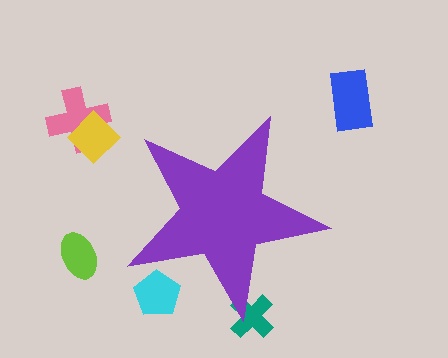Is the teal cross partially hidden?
Yes, the teal cross is partially hidden behind the purple star.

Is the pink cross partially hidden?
No, the pink cross is fully visible.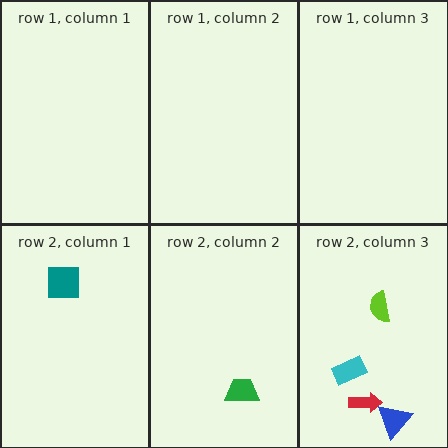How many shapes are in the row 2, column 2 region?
1.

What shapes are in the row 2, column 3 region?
The cyan rectangle, the blue triangle, the lime semicircle, the red arrow.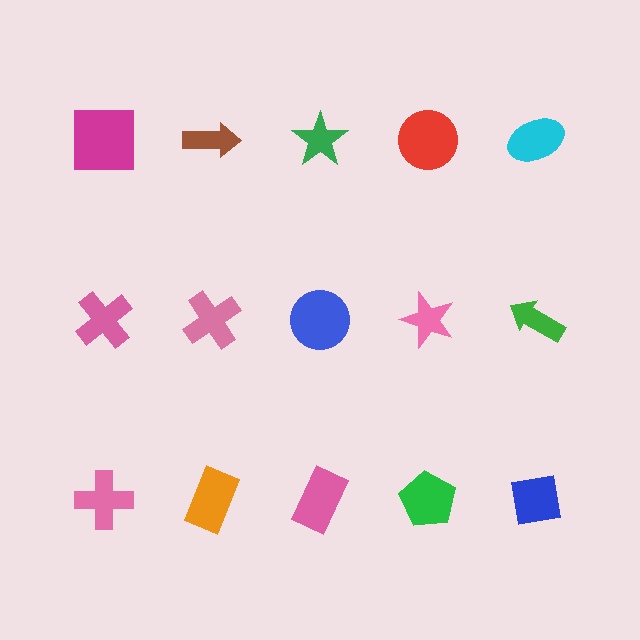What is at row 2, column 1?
A pink cross.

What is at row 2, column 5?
A green arrow.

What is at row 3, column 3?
A pink rectangle.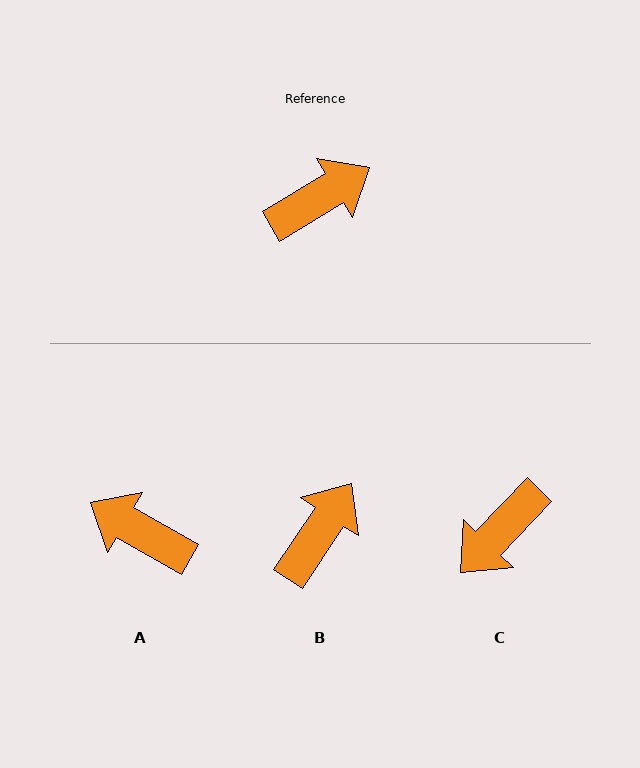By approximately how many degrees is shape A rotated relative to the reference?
Approximately 119 degrees counter-clockwise.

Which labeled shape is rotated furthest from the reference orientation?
C, about 165 degrees away.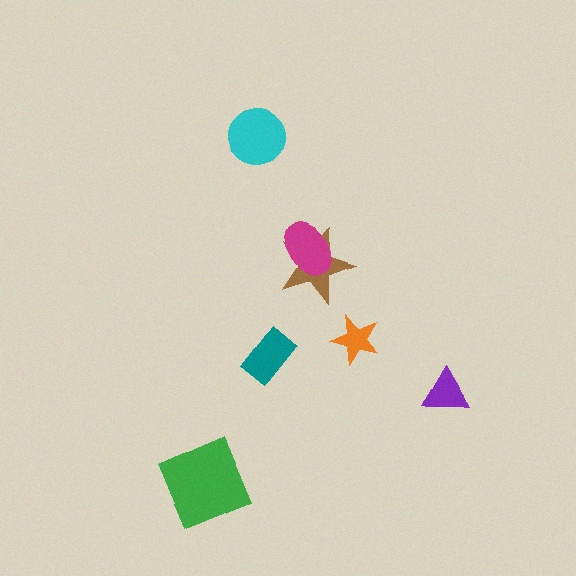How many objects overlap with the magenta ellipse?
1 object overlaps with the magenta ellipse.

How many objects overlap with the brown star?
1 object overlaps with the brown star.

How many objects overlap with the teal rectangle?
0 objects overlap with the teal rectangle.